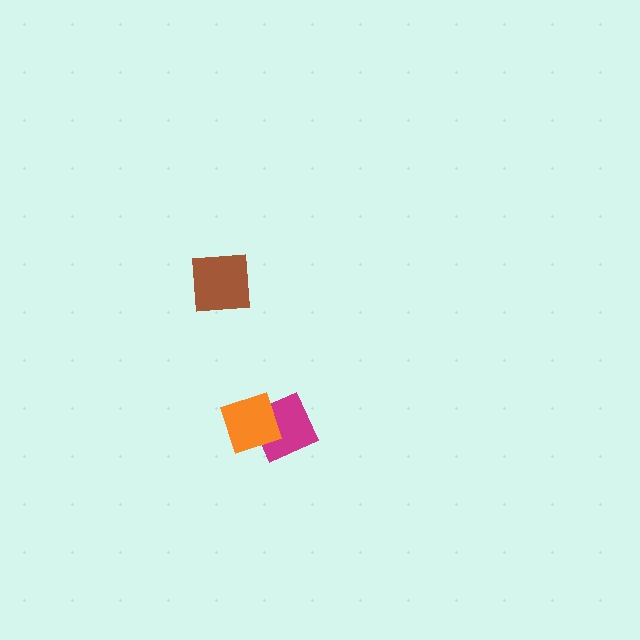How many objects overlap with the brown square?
0 objects overlap with the brown square.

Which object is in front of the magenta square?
The orange diamond is in front of the magenta square.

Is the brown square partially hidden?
No, no other shape covers it.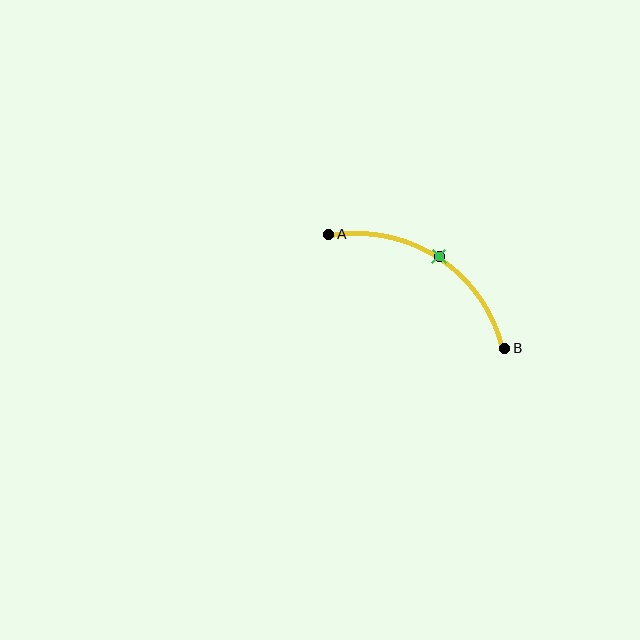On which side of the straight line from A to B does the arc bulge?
The arc bulges above the straight line connecting A and B.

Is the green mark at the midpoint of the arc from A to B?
Yes. The green mark lies on the arc at equal arc-length from both A and B — it is the arc midpoint.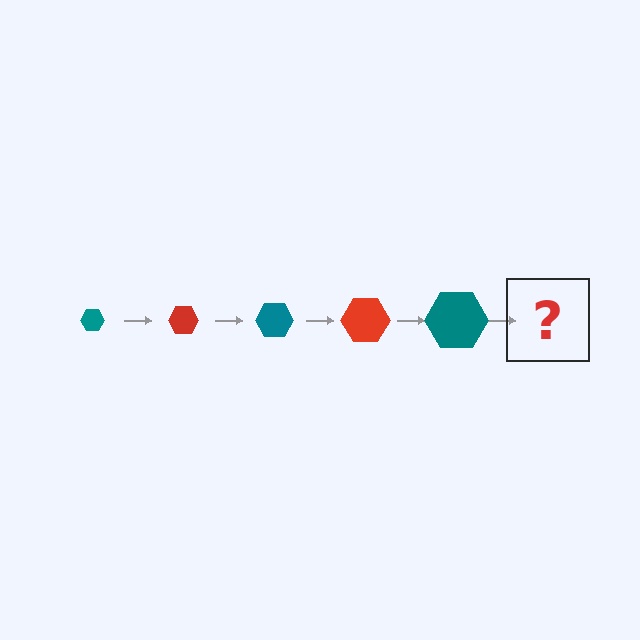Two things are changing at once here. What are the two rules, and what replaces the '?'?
The two rules are that the hexagon grows larger each step and the color cycles through teal and red. The '?' should be a red hexagon, larger than the previous one.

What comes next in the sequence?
The next element should be a red hexagon, larger than the previous one.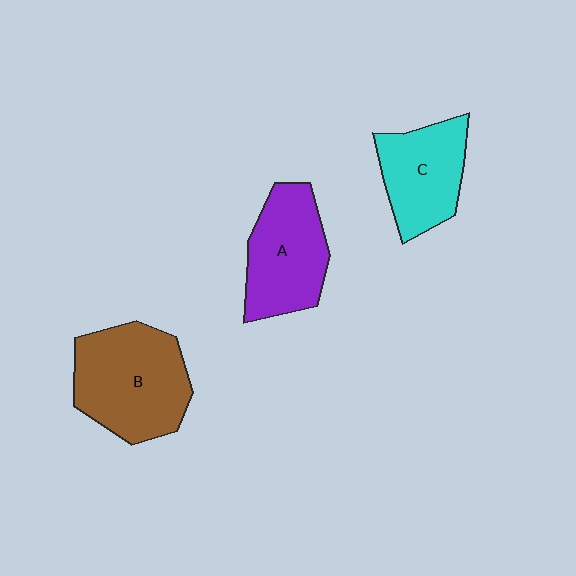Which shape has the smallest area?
Shape C (cyan).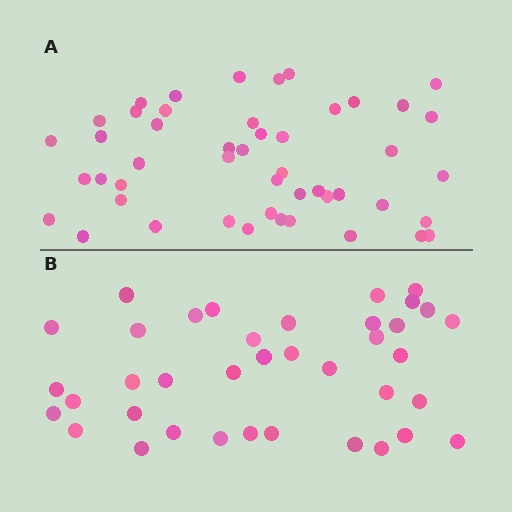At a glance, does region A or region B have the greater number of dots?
Region A (the top region) has more dots.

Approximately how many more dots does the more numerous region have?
Region A has roughly 10 or so more dots than region B.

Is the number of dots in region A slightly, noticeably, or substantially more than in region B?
Region A has noticeably more, but not dramatically so. The ratio is roughly 1.3 to 1.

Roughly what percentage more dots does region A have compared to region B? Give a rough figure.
About 25% more.